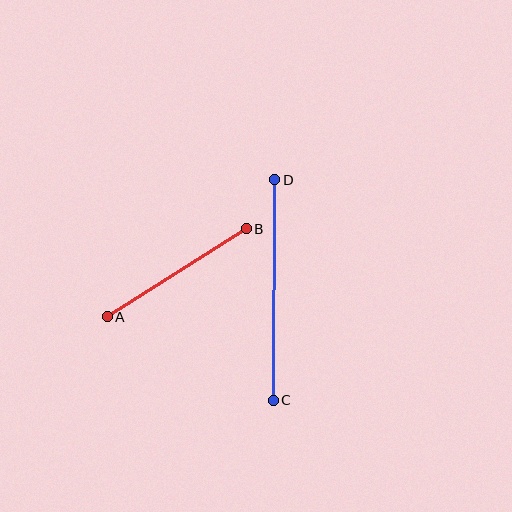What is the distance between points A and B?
The distance is approximately 164 pixels.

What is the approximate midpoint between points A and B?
The midpoint is at approximately (177, 273) pixels.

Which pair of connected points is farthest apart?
Points C and D are farthest apart.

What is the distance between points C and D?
The distance is approximately 220 pixels.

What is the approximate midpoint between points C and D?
The midpoint is at approximately (274, 290) pixels.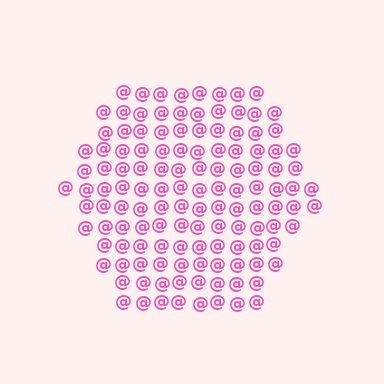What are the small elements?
The small elements are at signs.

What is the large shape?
The large shape is a hexagon.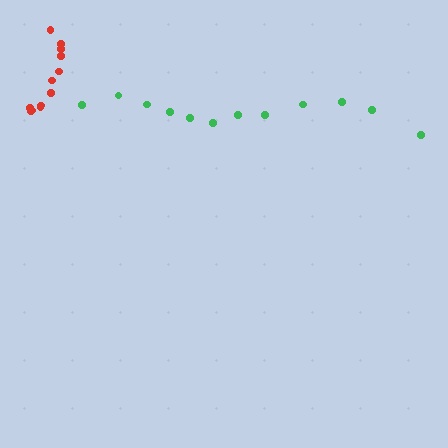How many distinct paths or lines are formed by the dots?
There are 2 distinct paths.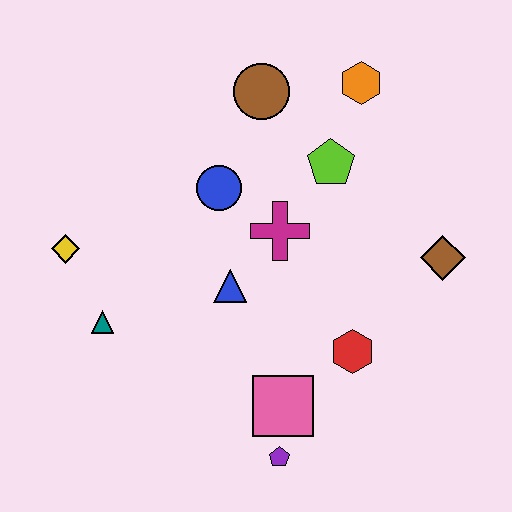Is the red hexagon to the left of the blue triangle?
No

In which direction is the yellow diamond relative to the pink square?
The yellow diamond is to the left of the pink square.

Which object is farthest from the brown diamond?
The yellow diamond is farthest from the brown diamond.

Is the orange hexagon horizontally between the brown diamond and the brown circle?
Yes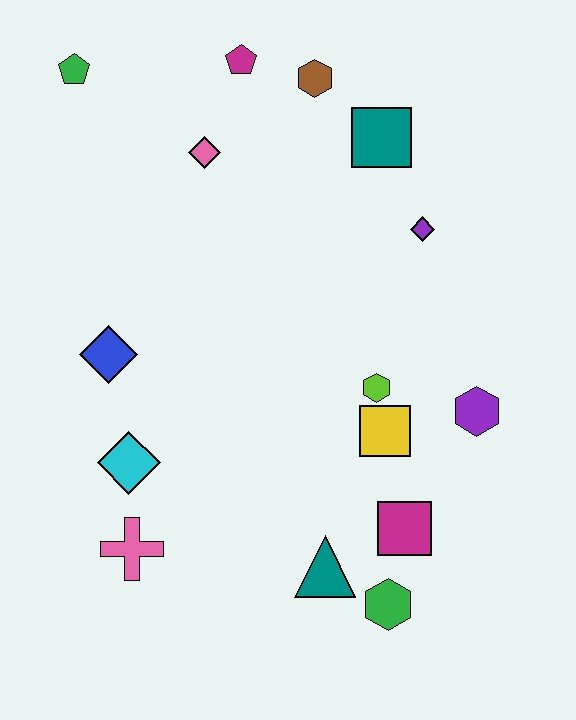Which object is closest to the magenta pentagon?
The brown hexagon is closest to the magenta pentagon.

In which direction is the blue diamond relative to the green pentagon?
The blue diamond is below the green pentagon.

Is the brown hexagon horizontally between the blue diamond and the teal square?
Yes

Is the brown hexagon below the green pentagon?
Yes